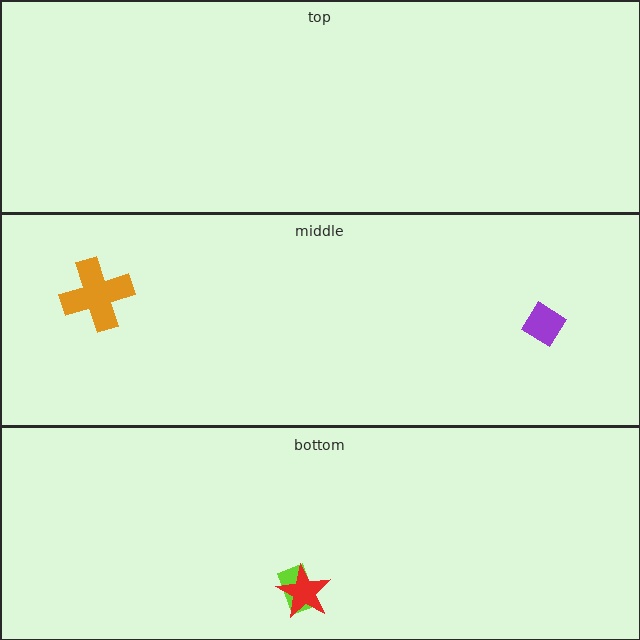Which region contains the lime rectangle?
The bottom region.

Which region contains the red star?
The bottom region.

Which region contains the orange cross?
The middle region.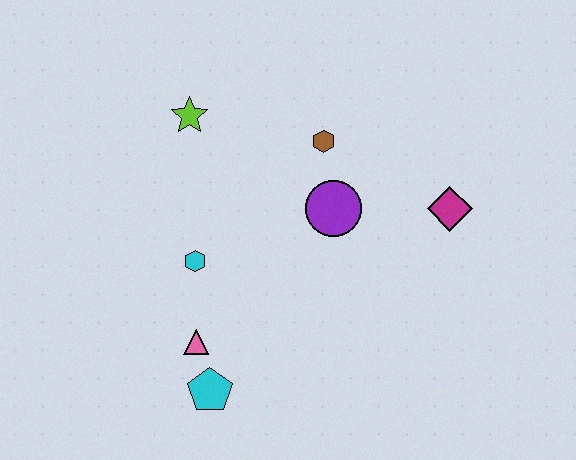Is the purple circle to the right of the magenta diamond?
No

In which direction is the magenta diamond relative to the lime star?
The magenta diamond is to the right of the lime star.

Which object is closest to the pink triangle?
The cyan pentagon is closest to the pink triangle.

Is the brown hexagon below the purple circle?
No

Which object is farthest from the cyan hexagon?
The magenta diamond is farthest from the cyan hexagon.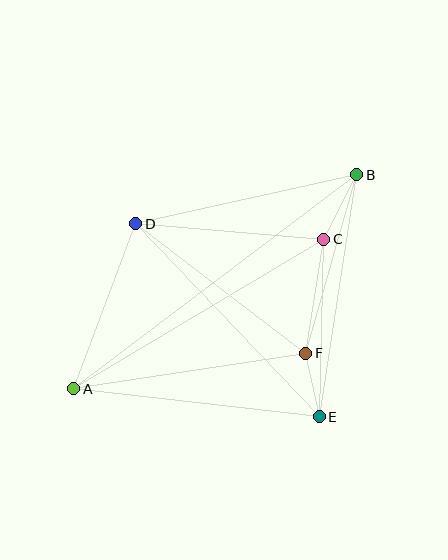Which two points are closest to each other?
Points E and F are closest to each other.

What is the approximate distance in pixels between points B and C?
The distance between B and C is approximately 73 pixels.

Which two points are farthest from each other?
Points A and B are farthest from each other.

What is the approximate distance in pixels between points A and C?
The distance between A and C is approximately 291 pixels.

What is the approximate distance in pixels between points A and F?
The distance between A and F is approximately 235 pixels.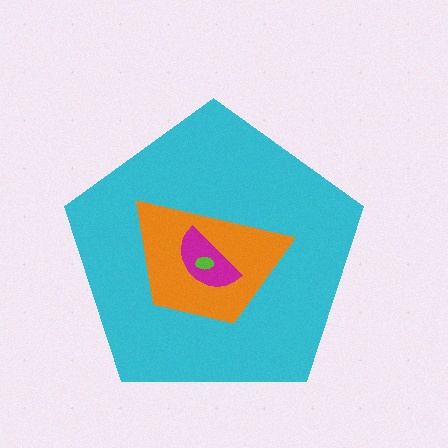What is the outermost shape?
The cyan pentagon.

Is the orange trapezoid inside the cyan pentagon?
Yes.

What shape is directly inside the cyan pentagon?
The orange trapezoid.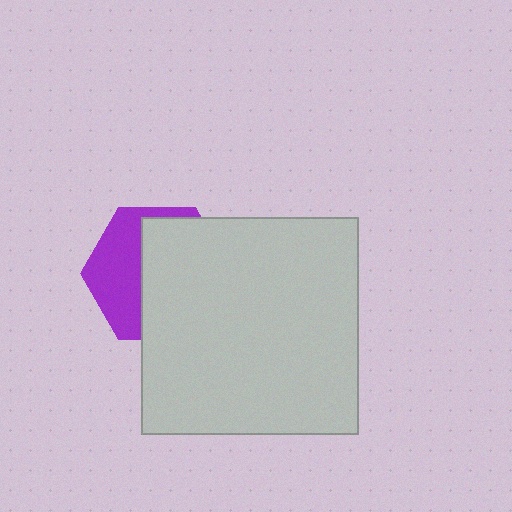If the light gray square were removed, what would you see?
You would see the complete purple hexagon.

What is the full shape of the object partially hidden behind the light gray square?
The partially hidden object is a purple hexagon.